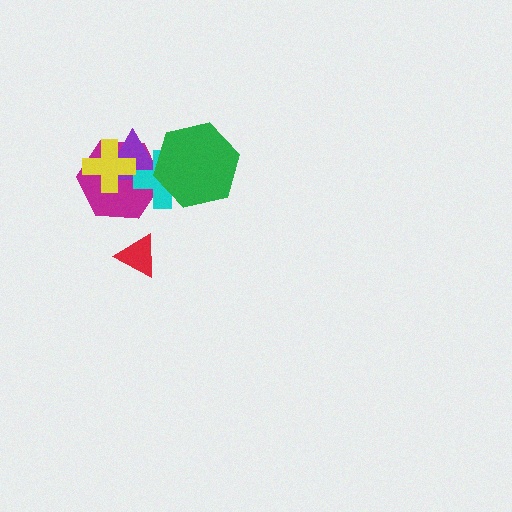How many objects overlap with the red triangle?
0 objects overlap with the red triangle.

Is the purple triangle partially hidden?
Yes, it is partially covered by another shape.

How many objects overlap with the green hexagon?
3 objects overlap with the green hexagon.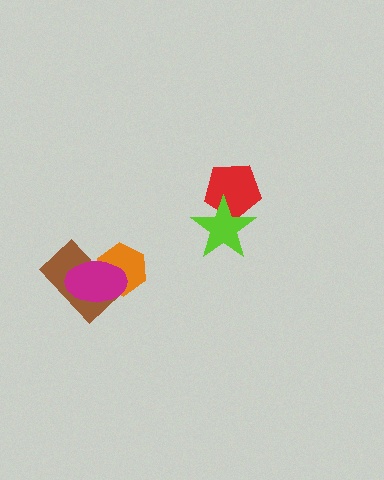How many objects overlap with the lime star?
1 object overlaps with the lime star.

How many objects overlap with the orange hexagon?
2 objects overlap with the orange hexagon.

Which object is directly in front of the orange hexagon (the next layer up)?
The brown rectangle is directly in front of the orange hexagon.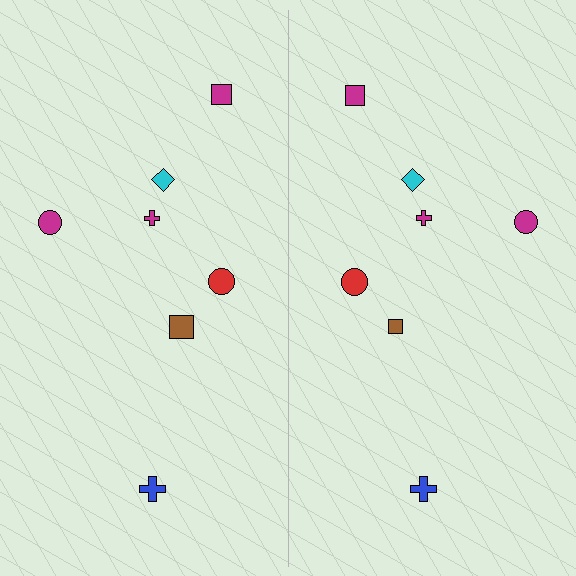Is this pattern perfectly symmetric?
No, the pattern is not perfectly symmetric. The brown square on the right side has a different size than its mirror counterpart.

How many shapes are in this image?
There are 14 shapes in this image.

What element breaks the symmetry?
The brown square on the right side has a different size than its mirror counterpart.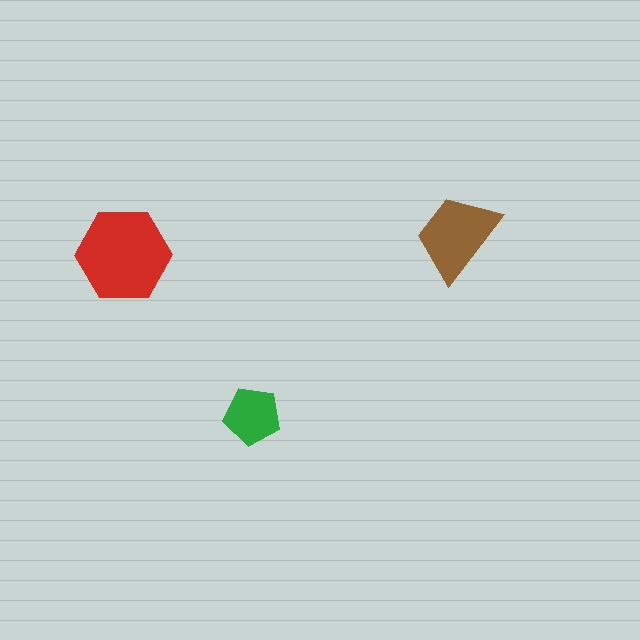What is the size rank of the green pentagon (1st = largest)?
3rd.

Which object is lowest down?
The green pentagon is bottommost.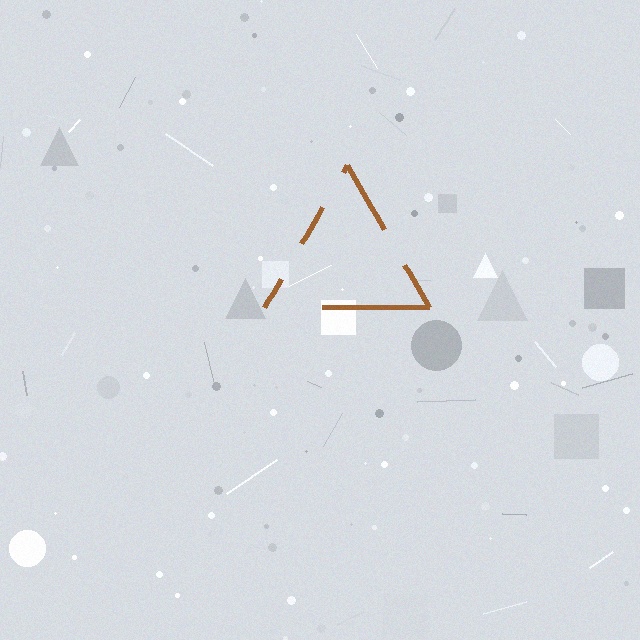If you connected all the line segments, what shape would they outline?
They would outline a triangle.